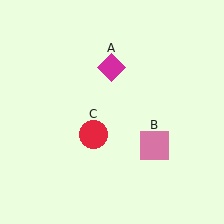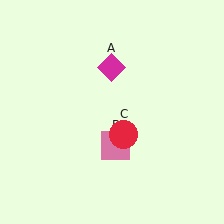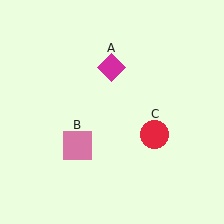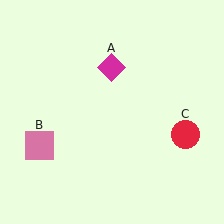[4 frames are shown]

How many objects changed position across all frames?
2 objects changed position: pink square (object B), red circle (object C).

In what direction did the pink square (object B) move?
The pink square (object B) moved left.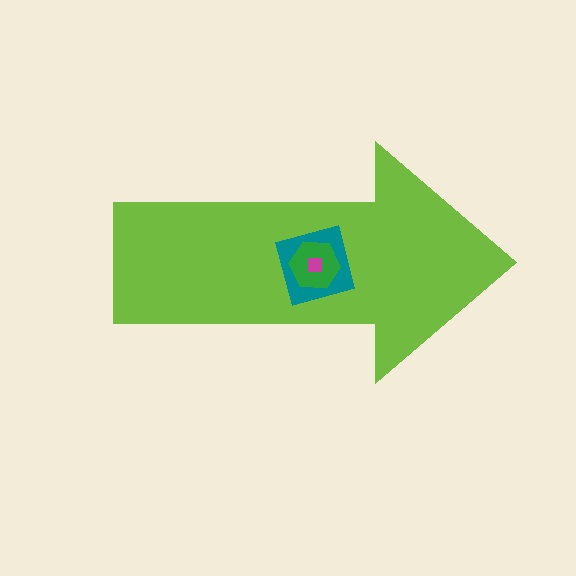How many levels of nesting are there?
4.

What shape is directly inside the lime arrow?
The teal square.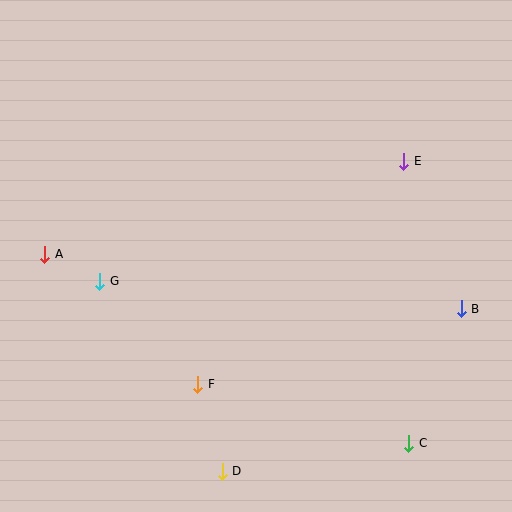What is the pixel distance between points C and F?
The distance between C and F is 219 pixels.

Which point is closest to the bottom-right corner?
Point C is closest to the bottom-right corner.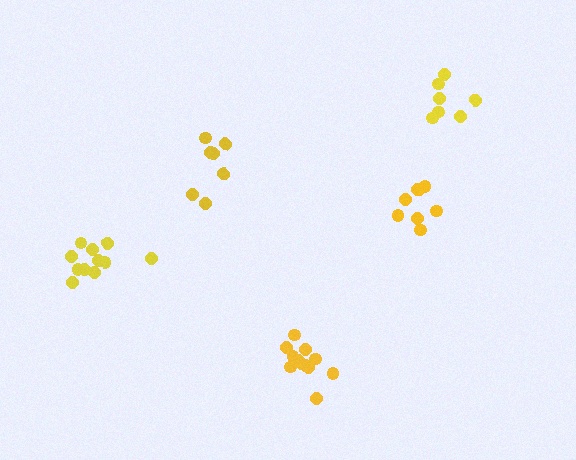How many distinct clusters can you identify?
There are 5 distinct clusters.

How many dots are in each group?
Group 1: 7 dots, Group 2: 8 dots, Group 3: 11 dots, Group 4: 7 dots, Group 5: 12 dots (45 total).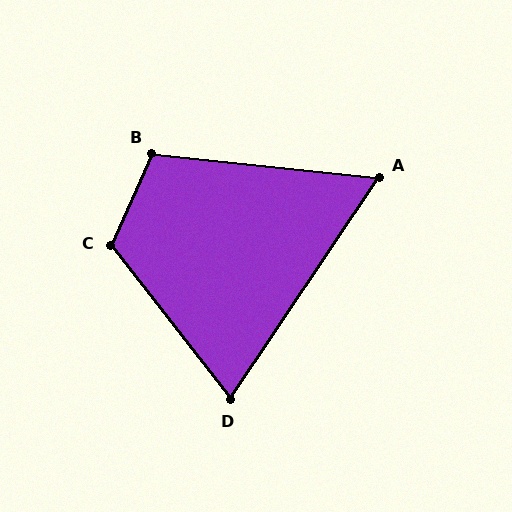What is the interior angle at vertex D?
Approximately 72 degrees (acute).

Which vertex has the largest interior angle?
C, at approximately 118 degrees.